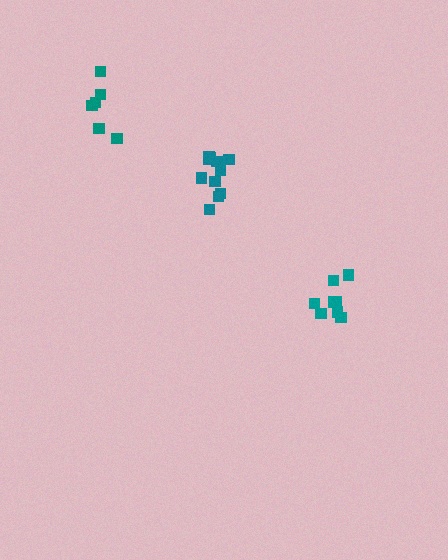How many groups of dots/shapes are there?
There are 3 groups.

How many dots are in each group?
Group 1: 8 dots, Group 2: 11 dots, Group 3: 6 dots (25 total).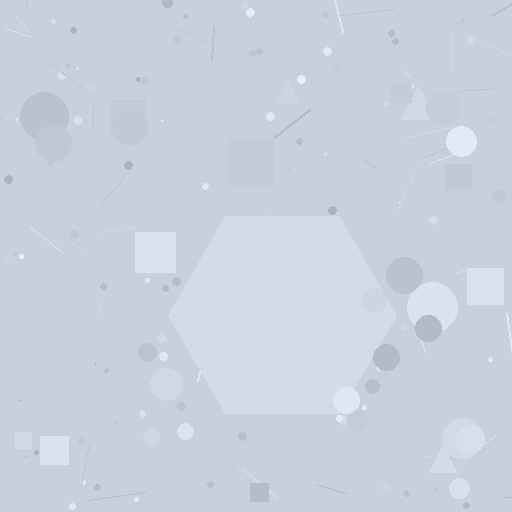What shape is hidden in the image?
A hexagon is hidden in the image.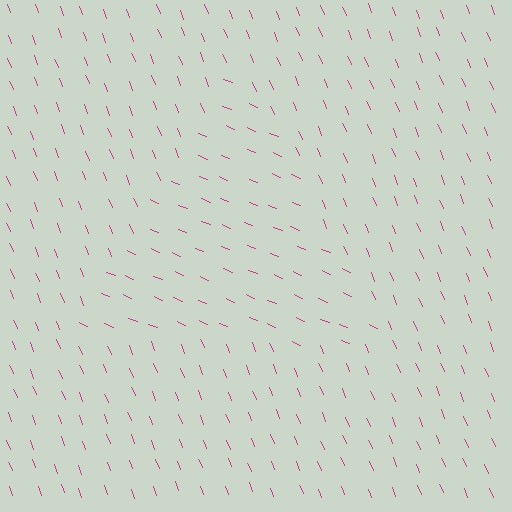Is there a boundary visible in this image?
Yes, there is a texture boundary formed by a change in line orientation.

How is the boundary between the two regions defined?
The boundary is defined purely by a change in line orientation (approximately 45 degrees difference). All lines are the same color and thickness.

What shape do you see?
I see a triangle.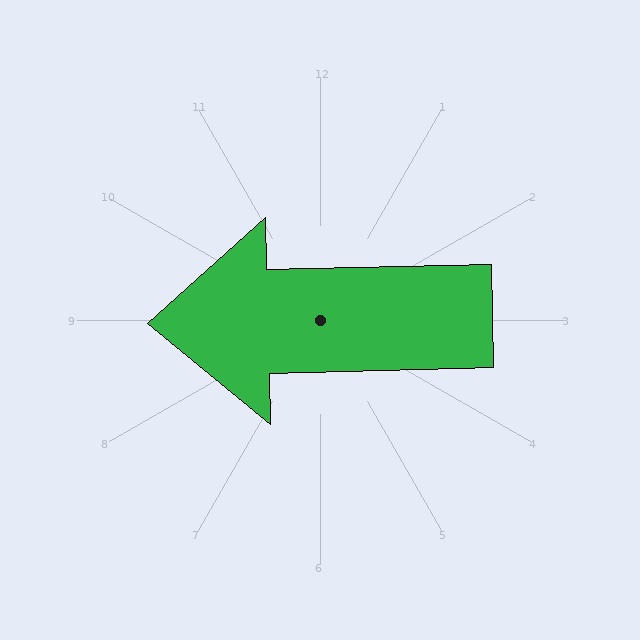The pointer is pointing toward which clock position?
Roughly 9 o'clock.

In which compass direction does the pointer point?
West.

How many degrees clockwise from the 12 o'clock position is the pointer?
Approximately 269 degrees.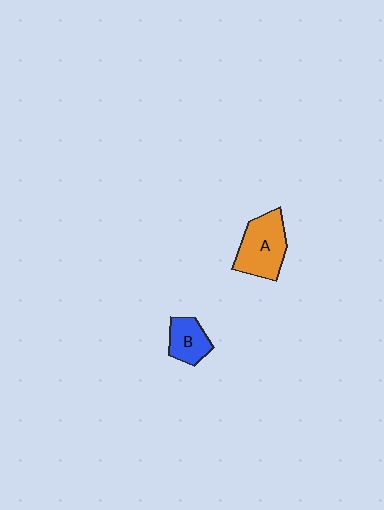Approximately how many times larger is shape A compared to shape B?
Approximately 1.7 times.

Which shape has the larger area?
Shape A (orange).